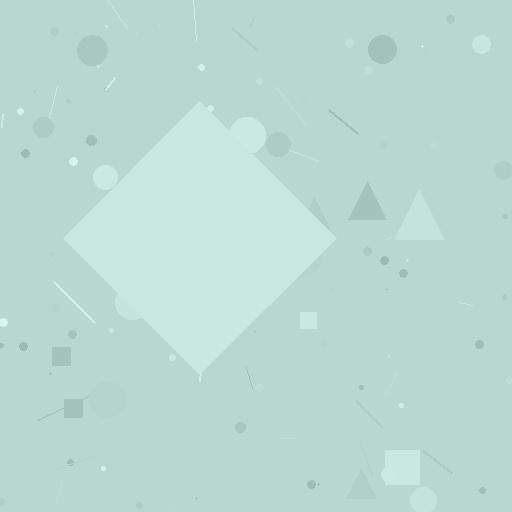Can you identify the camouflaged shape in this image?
The camouflaged shape is a diamond.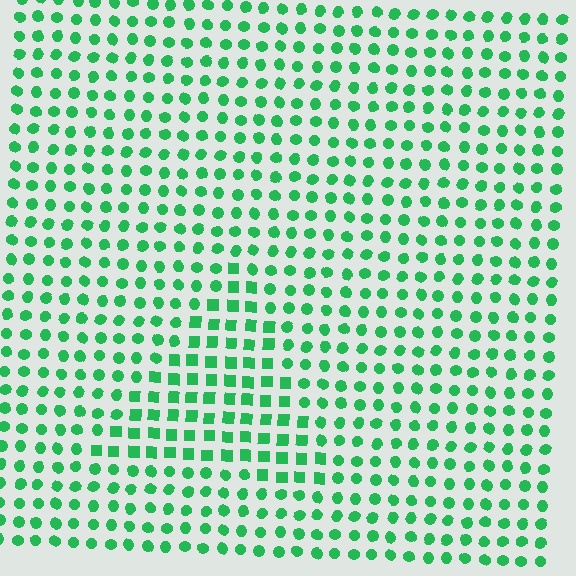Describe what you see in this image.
The image is filled with small green elements arranged in a uniform grid. A triangle-shaped region contains squares, while the surrounding area contains circles. The boundary is defined purely by the change in element shape.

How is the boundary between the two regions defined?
The boundary is defined by a change in element shape: squares inside vs. circles outside. All elements share the same color and spacing.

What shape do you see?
I see a triangle.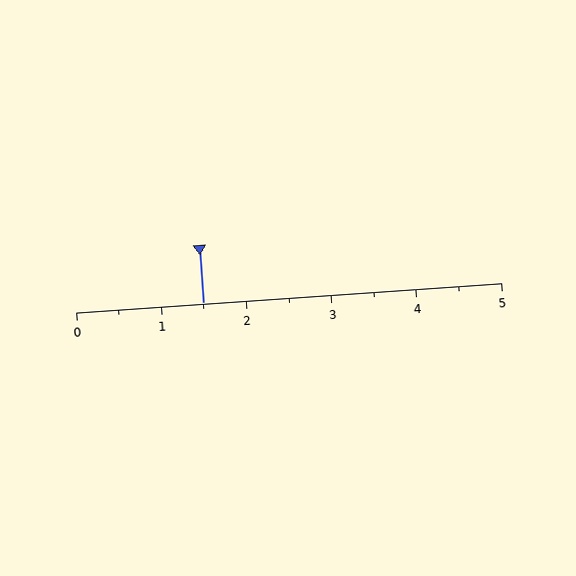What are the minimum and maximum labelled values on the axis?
The axis runs from 0 to 5.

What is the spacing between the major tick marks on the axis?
The major ticks are spaced 1 apart.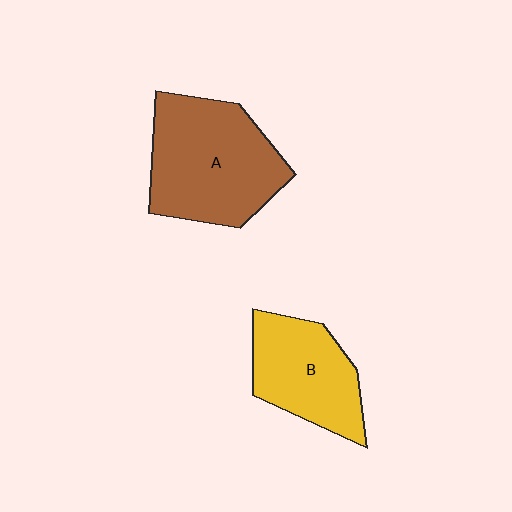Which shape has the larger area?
Shape A (brown).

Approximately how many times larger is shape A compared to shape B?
Approximately 1.4 times.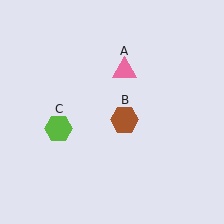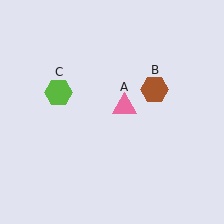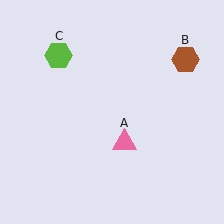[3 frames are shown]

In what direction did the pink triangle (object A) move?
The pink triangle (object A) moved down.